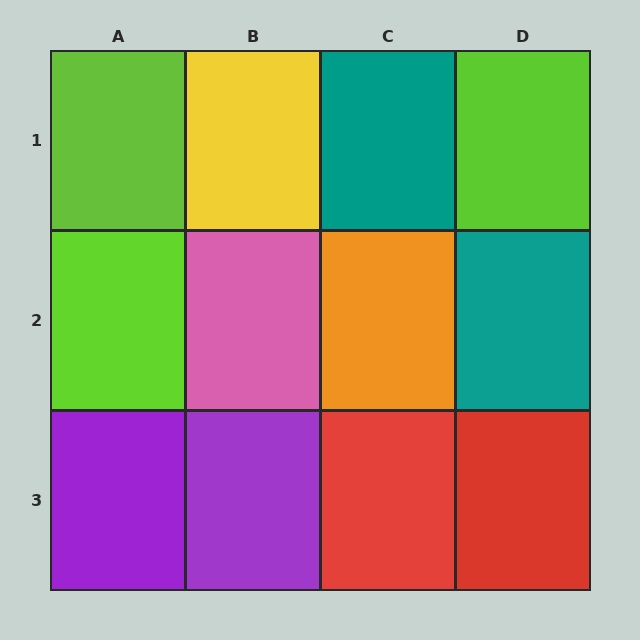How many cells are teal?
2 cells are teal.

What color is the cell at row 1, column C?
Teal.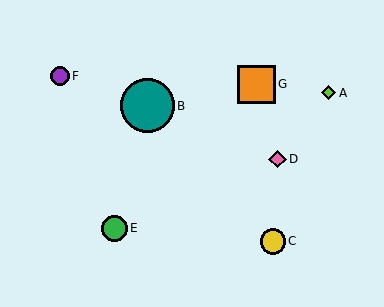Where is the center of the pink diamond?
The center of the pink diamond is at (277, 159).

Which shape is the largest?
The teal circle (labeled B) is the largest.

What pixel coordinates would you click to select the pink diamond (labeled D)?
Click at (277, 159) to select the pink diamond D.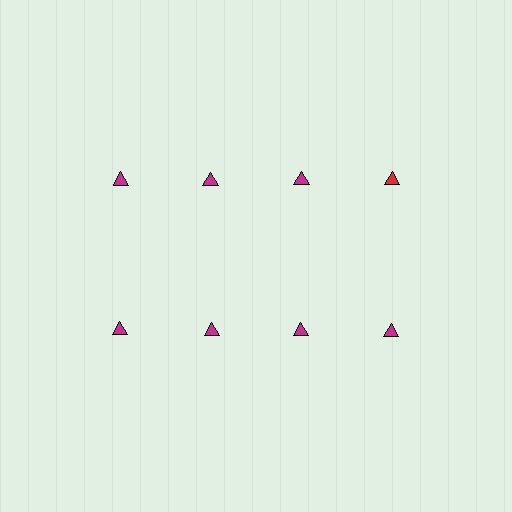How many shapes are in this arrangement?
There are 8 shapes arranged in a grid pattern.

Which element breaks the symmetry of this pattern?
The red triangle in the top row, second from right column breaks the symmetry. All other shapes are magenta triangles.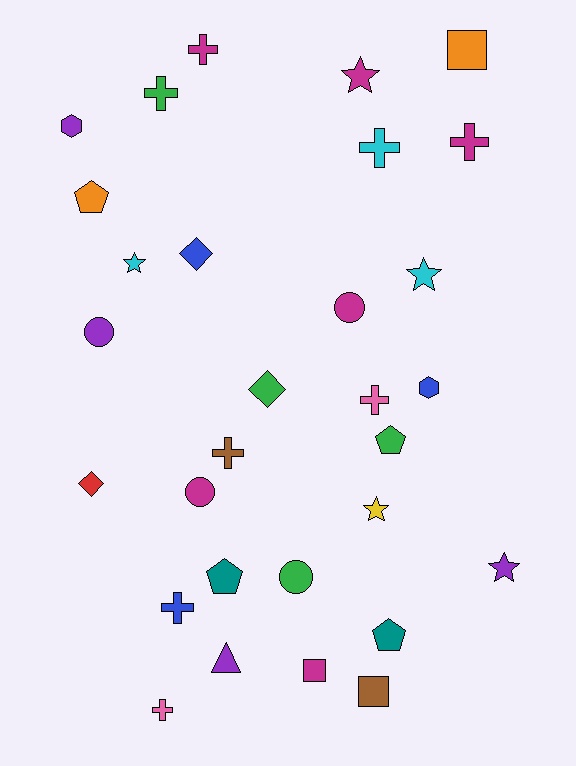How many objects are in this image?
There are 30 objects.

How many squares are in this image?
There are 3 squares.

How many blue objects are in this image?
There are 3 blue objects.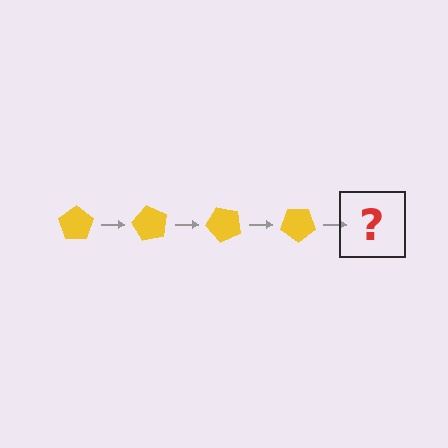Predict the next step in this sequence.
The next step is a yellow pentagon rotated 240 degrees.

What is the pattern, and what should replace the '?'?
The pattern is that the pentagon rotates 60 degrees each step. The '?' should be a yellow pentagon rotated 240 degrees.